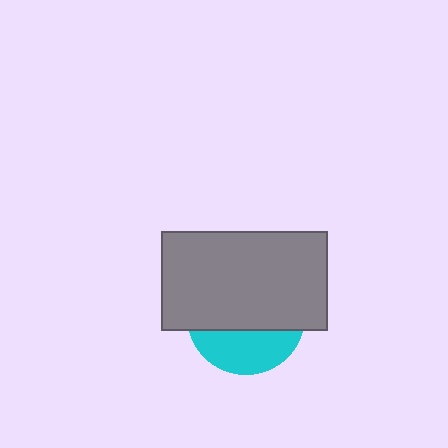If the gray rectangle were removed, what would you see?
You would see the complete cyan circle.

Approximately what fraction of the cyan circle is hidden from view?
Roughly 66% of the cyan circle is hidden behind the gray rectangle.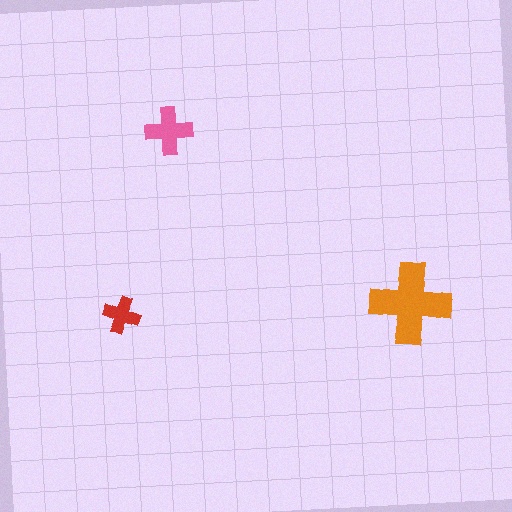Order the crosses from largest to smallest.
the orange one, the pink one, the red one.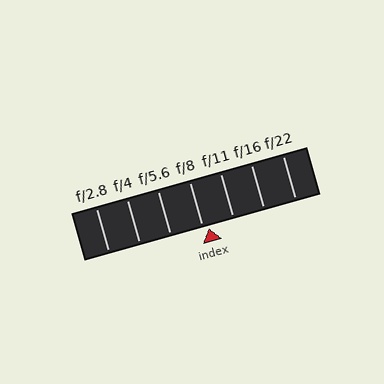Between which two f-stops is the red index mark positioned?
The index mark is between f/8 and f/11.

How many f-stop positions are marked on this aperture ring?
There are 7 f-stop positions marked.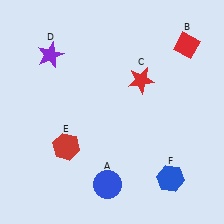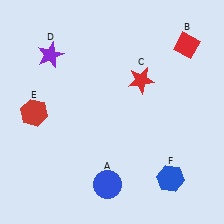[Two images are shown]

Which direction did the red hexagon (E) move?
The red hexagon (E) moved up.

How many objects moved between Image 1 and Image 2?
1 object moved between the two images.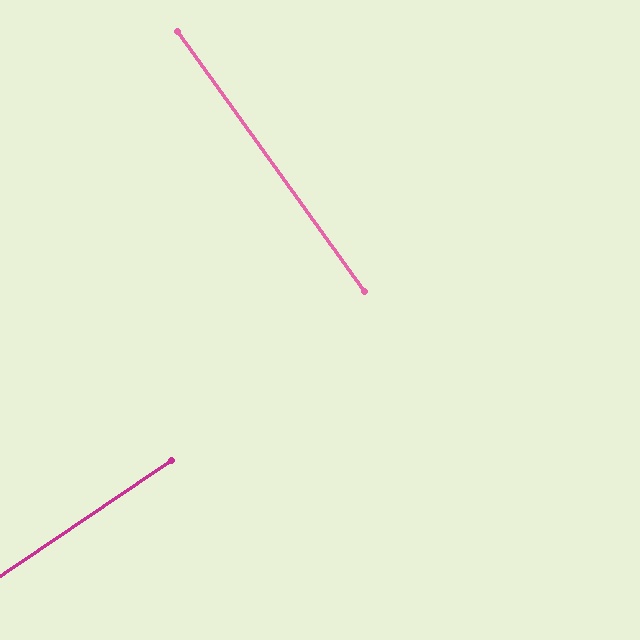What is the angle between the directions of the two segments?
Approximately 88 degrees.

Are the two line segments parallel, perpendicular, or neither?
Perpendicular — they meet at approximately 88°.